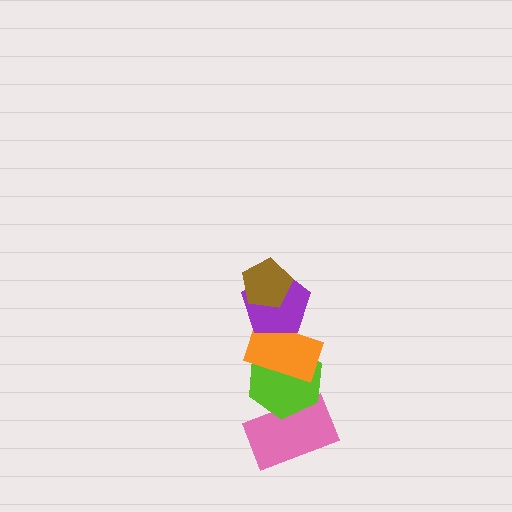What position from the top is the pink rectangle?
The pink rectangle is 5th from the top.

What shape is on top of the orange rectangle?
The purple pentagon is on top of the orange rectangle.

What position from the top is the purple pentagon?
The purple pentagon is 2nd from the top.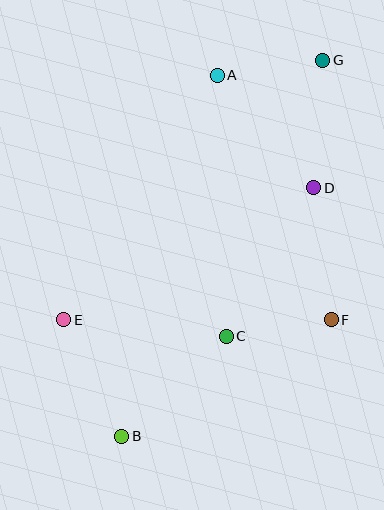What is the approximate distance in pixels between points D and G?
The distance between D and G is approximately 128 pixels.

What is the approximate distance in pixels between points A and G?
The distance between A and G is approximately 107 pixels.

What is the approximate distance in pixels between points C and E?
The distance between C and E is approximately 163 pixels.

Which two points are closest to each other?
Points C and F are closest to each other.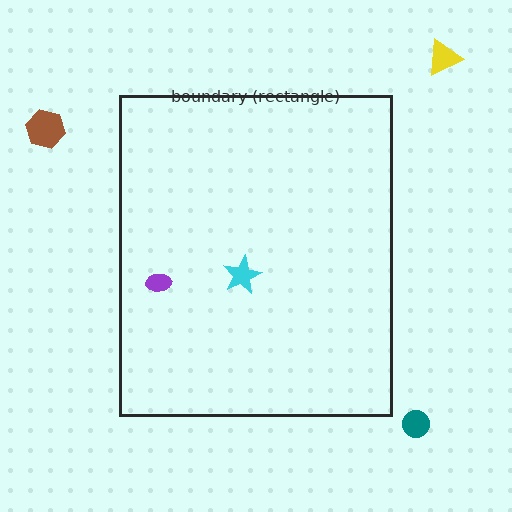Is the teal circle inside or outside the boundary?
Outside.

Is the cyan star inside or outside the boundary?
Inside.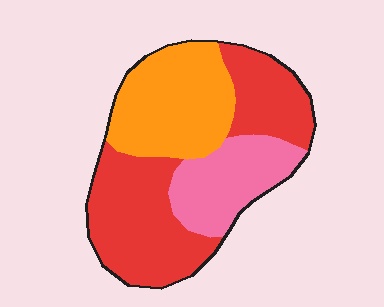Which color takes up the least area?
Pink, at roughly 20%.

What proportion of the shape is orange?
Orange covers 31% of the shape.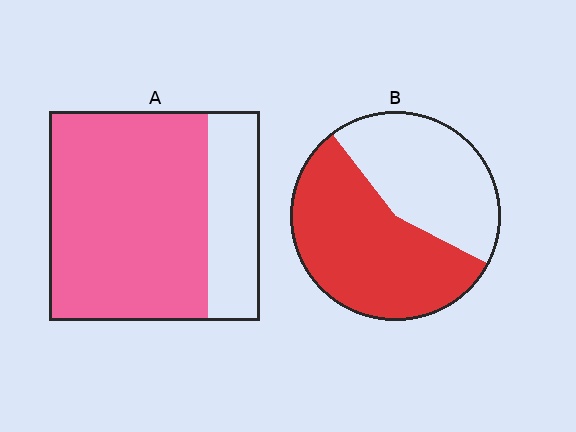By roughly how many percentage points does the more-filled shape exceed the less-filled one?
By roughly 20 percentage points (A over B).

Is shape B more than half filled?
Yes.